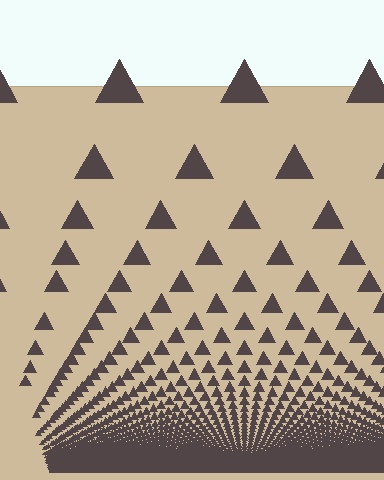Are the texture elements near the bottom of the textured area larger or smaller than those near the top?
Smaller. The gradient is inverted — elements near the bottom are smaller and denser.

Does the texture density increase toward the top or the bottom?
Density increases toward the bottom.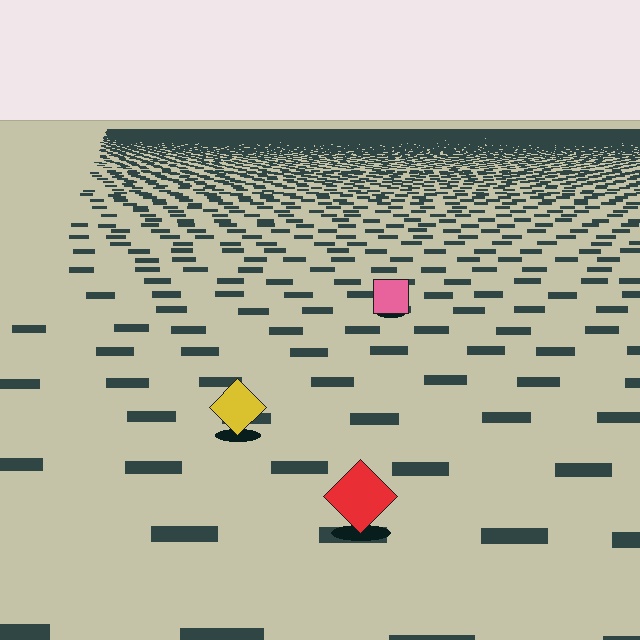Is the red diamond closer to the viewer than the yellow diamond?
Yes. The red diamond is closer — you can tell from the texture gradient: the ground texture is coarser near it.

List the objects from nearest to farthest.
From nearest to farthest: the red diamond, the yellow diamond, the pink square.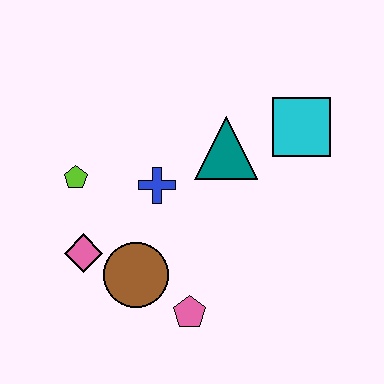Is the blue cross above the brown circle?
Yes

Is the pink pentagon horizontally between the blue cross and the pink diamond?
No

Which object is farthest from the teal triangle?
The pink diamond is farthest from the teal triangle.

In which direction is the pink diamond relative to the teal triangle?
The pink diamond is to the left of the teal triangle.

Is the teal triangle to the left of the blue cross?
No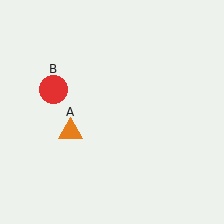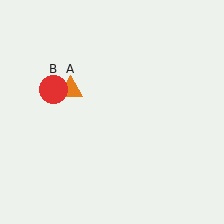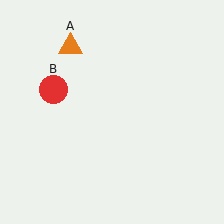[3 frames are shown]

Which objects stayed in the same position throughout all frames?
Red circle (object B) remained stationary.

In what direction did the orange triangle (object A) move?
The orange triangle (object A) moved up.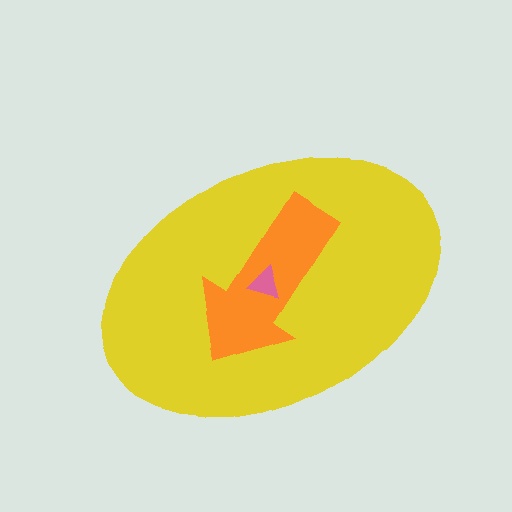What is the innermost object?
The pink triangle.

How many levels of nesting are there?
3.